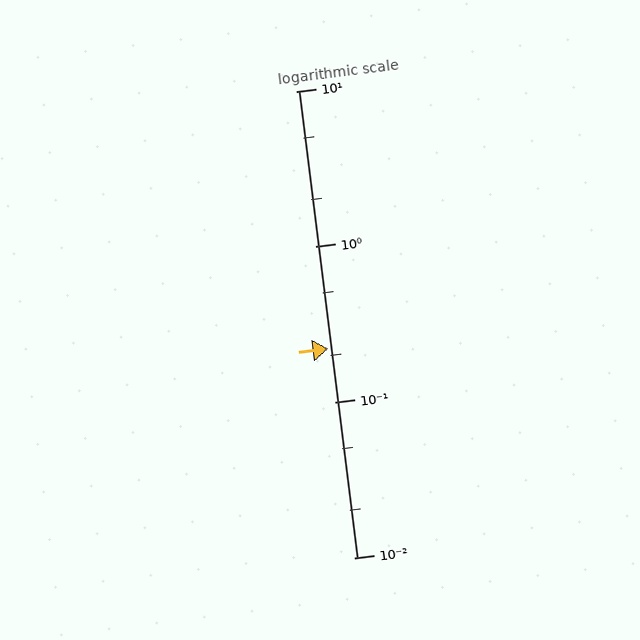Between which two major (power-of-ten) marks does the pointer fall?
The pointer is between 0.1 and 1.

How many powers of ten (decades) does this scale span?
The scale spans 3 decades, from 0.01 to 10.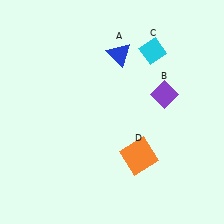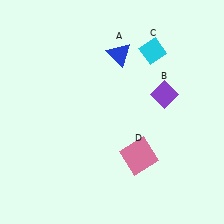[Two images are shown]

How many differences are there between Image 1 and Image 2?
There is 1 difference between the two images.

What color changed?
The square (D) changed from orange in Image 1 to pink in Image 2.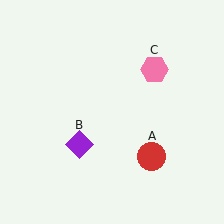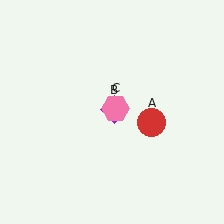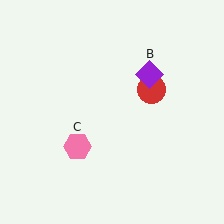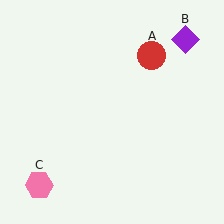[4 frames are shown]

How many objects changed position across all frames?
3 objects changed position: red circle (object A), purple diamond (object B), pink hexagon (object C).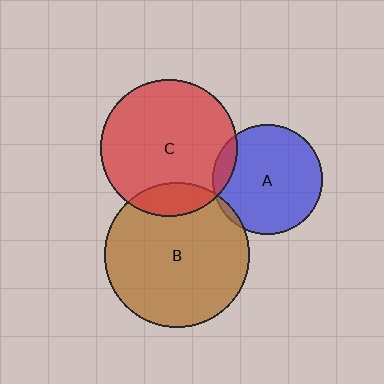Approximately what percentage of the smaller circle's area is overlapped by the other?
Approximately 10%.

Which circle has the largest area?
Circle B (brown).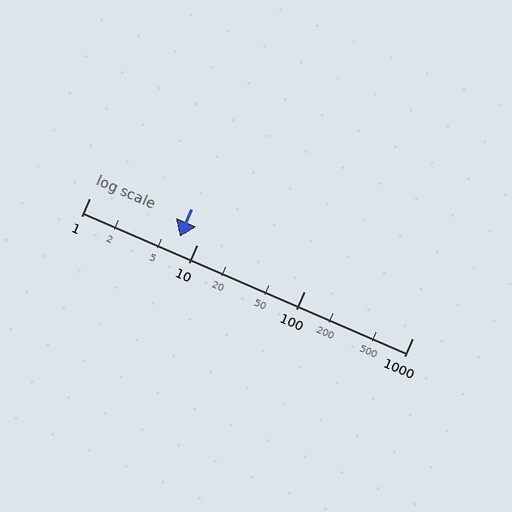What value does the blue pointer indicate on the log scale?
The pointer indicates approximately 6.9.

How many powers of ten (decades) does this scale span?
The scale spans 3 decades, from 1 to 1000.